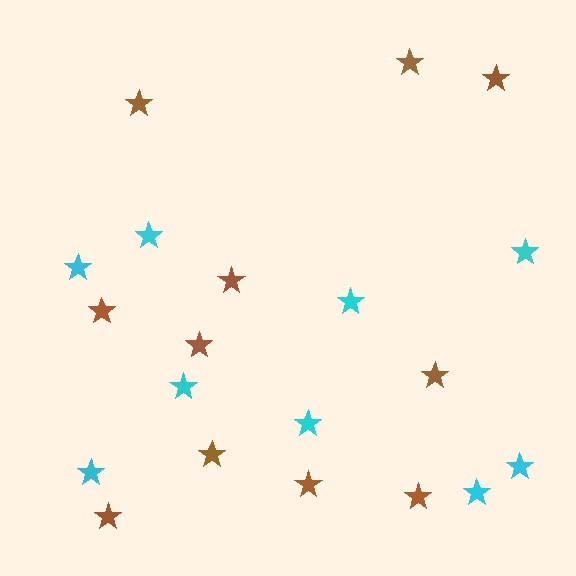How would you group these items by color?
There are 2 groups: one group of cyan stars (9) and one group of brown stars (11).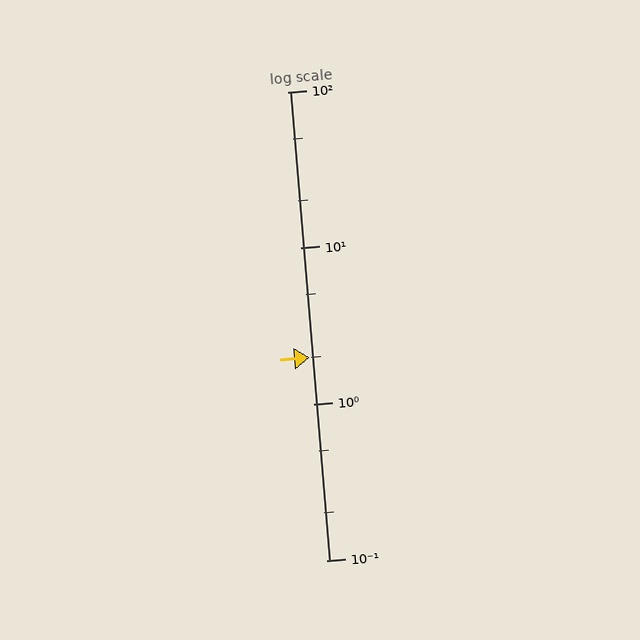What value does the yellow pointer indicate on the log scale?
The pointer indicates approximately 2.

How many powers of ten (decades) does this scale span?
The scale spans 3 decades, from 0.1 to 100.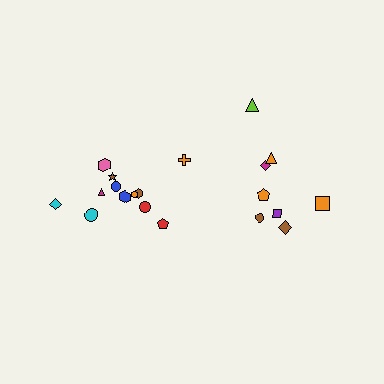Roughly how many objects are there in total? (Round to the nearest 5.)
Roughly 20 objects in total.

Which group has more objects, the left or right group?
The left group.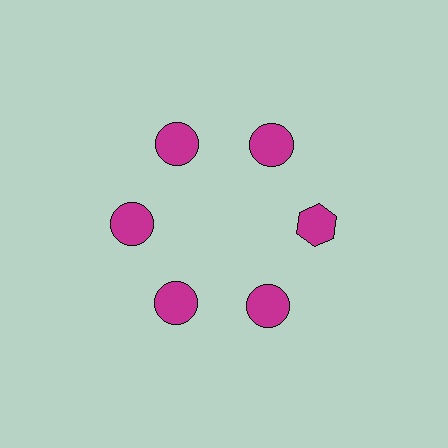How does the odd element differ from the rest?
It has a different shape: hexagon instead of circle.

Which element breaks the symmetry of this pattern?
The magenta hexagon at roughly the 3 o'clock position breaks the symmetry. All other shapes are magenta circles.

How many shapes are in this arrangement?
There are 6 shapes arranged in a ring pattern.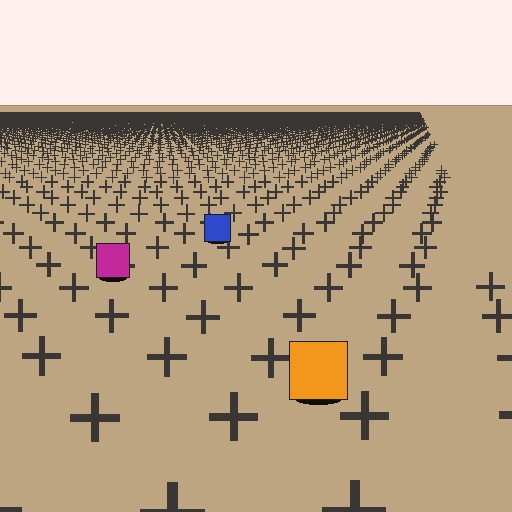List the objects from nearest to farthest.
From nearest to farthest: the orange square, the magenta square, the blue square.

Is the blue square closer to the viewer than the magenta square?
No. The magenta square is closer — you can tell from the texture gradient: the ground texture is coarser near it.